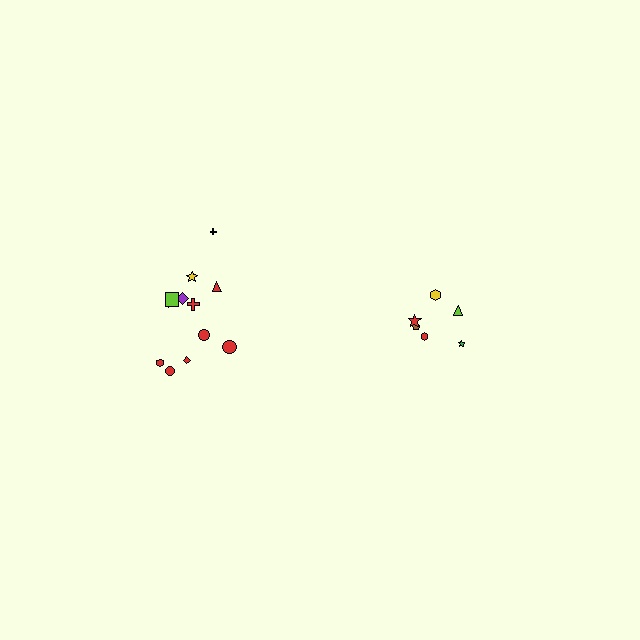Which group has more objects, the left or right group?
The left group.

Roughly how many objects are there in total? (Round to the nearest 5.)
Roughly 20 objects in total.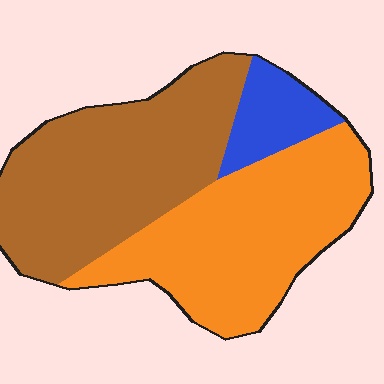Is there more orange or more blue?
Orange.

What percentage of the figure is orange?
Orange covers roughly 45% of the figure.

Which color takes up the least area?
Blue, at roughly 10%.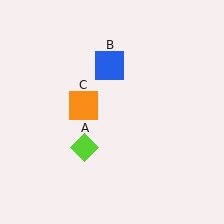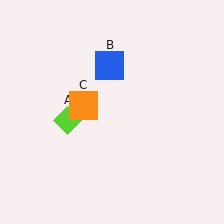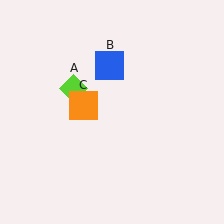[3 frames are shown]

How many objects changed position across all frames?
1 object changed position: lime diamond (object A).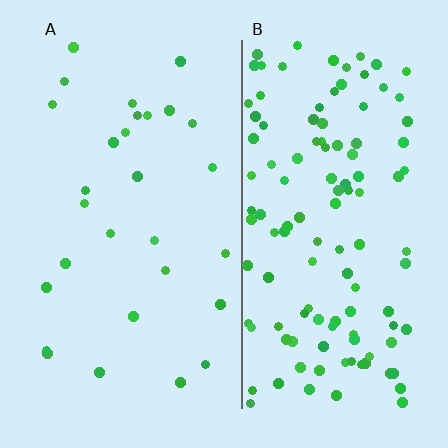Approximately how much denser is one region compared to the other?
Approximately 4.2× — region B over region A.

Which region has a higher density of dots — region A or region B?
B (the right).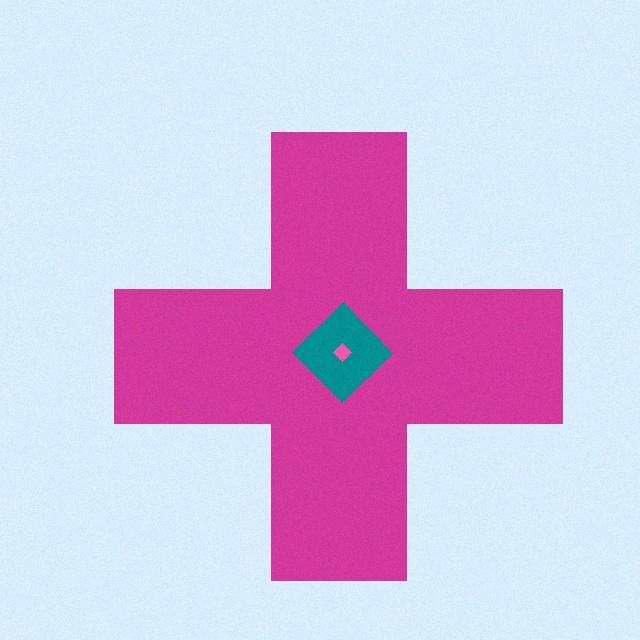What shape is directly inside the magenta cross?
The teal diamond.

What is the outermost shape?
The magenta cross.